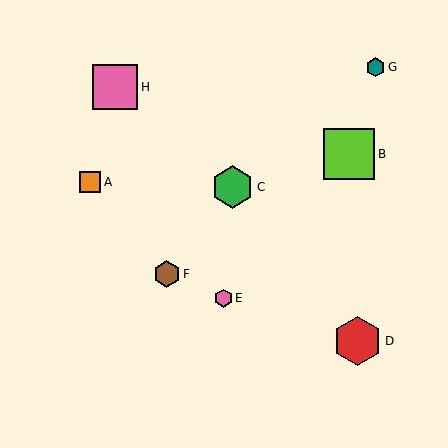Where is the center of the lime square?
The center of the lime square is at (349, 154).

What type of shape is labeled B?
Shape B is a lime square.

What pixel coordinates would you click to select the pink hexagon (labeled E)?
Click at (223, 298) to select the pink hexagon E.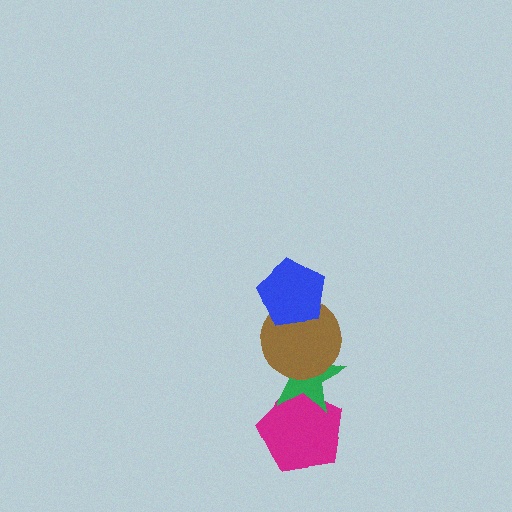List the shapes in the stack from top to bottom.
From top to bottom: the blue pentagon, the brown circle, the green star, the magenta pentagon.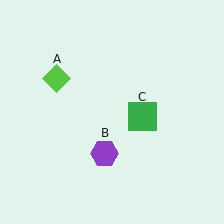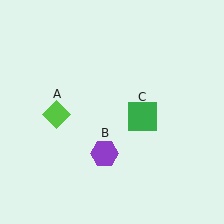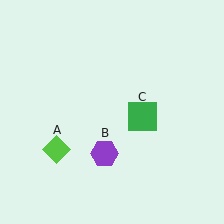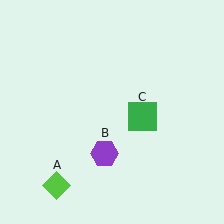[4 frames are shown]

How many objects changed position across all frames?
1 object changed position: lime diamond (object A).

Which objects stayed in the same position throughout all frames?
Purple hexagon (object B) and green square (object C) remained stationary.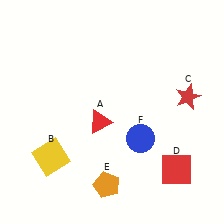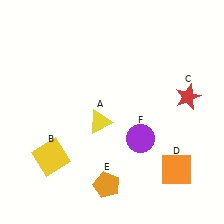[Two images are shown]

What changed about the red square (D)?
In Image 1, D is red. In Image 2, it changed to orange.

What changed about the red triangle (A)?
In Image 1, A is red. In Image 2, it changed to yellow.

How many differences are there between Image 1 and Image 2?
There are 3 differences between the two images.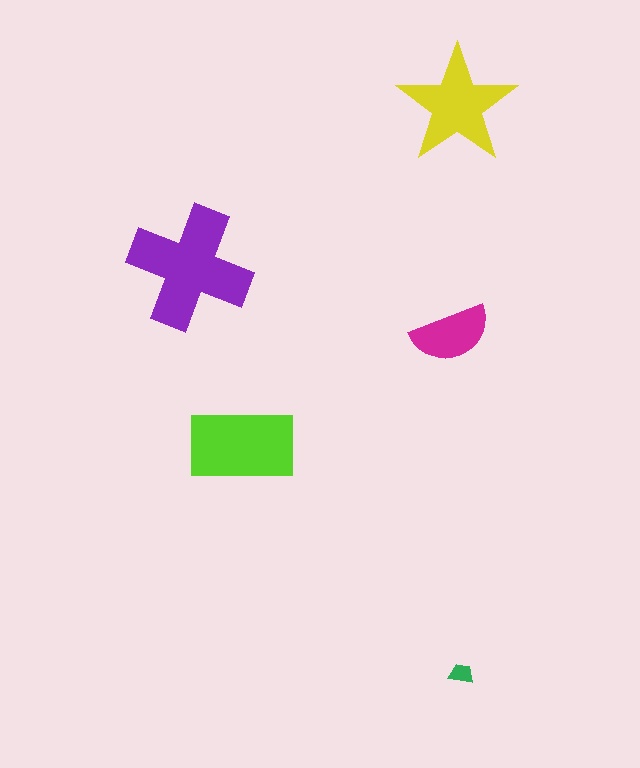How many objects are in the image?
There are 5 objects in the image.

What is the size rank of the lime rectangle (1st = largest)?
2nd.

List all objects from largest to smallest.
The purple cross, the lime rectangle, the yellow star, the magenta semicircle, the green trapezoid.